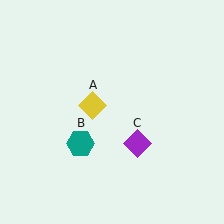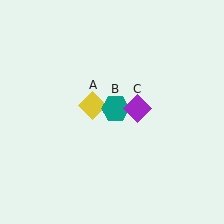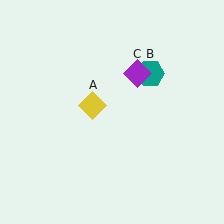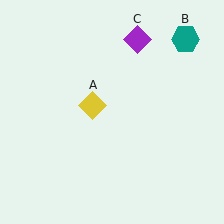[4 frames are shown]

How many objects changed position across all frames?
2 objects changed position: teal hexagon (object B), purple diamond (object C).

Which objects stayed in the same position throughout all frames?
Yellow diamond (object A) remained stationary.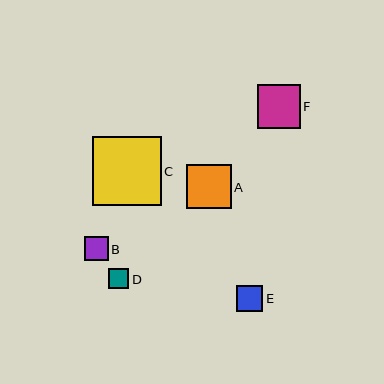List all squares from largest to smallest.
From largest to smallest: C, A, F, E, B, D.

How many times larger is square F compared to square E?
Square F is approximately 1.6 times the size of square E.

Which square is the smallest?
Square D is the smallest with a size of approximately 20 pixels.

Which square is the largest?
Square C is the largest with a size of approximately 69 pixels.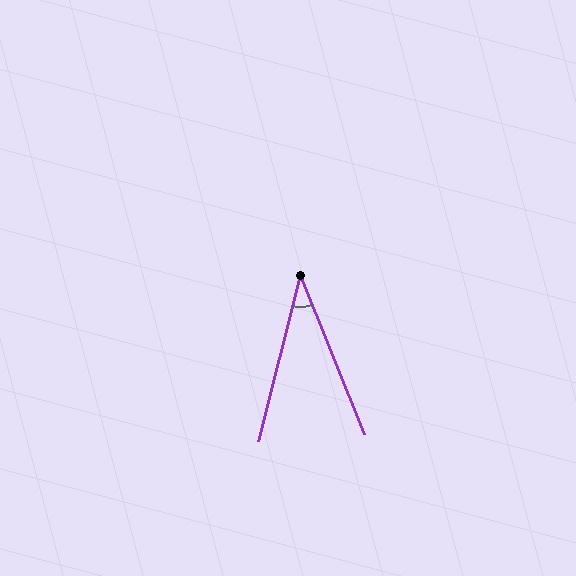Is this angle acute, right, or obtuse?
It is acute.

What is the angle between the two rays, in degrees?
Approximately 36 degrees.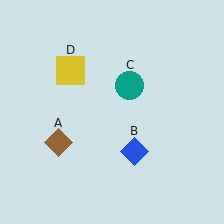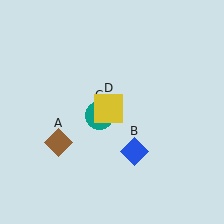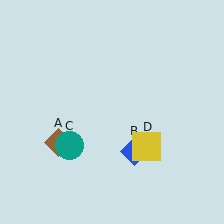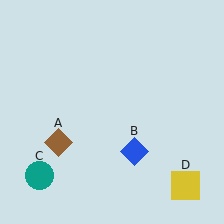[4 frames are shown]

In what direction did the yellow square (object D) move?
The yellow square (object D) moved down and to the right.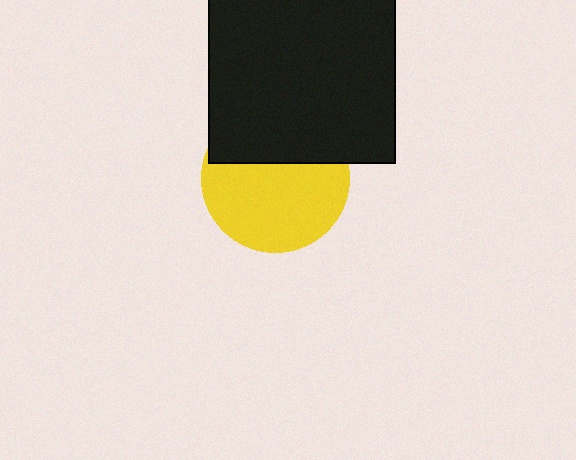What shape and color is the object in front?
The object in front is a black square.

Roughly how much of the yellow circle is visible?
About half of it is visible (roughly 63%).